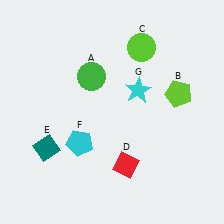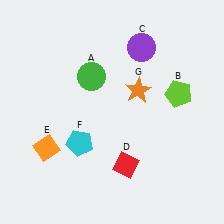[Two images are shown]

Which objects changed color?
C changed from lime to purple. E changed from teal to orange. G changed from cyan to orange.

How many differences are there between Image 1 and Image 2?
There are 3 differences between the two images.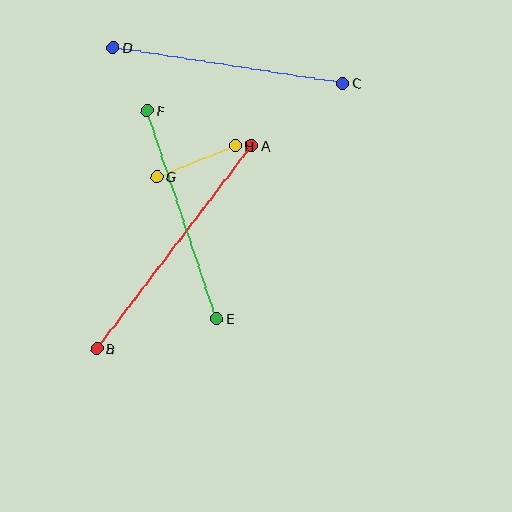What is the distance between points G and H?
The distance is approximately 84 pixels.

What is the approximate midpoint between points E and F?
The midpoint is at approximately (182, 215) pixels.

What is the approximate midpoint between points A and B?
The midpoint is at approximately (174, 247) pixels.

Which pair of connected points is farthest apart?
Points A and B are farthest apart.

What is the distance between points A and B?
The distance is approximately 255 pixels.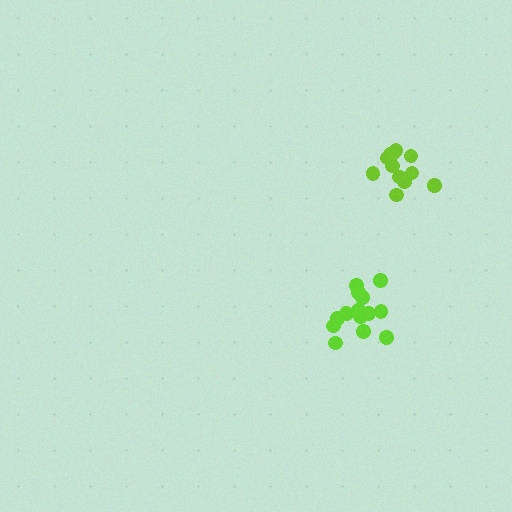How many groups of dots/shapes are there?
There are 2 groups.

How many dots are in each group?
Group 1: 13 dots, Group 2: 14 dots (27 total).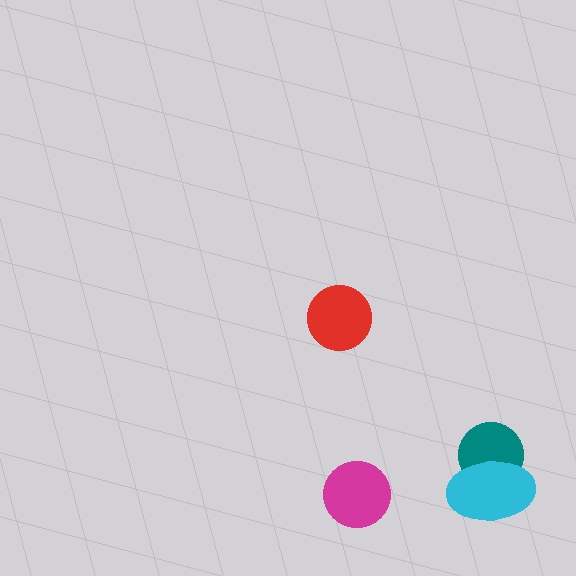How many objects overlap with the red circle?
0 objects overlap with the red circle.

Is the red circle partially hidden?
No, no other shape covers it.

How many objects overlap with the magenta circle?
0 objects overlap with the magenta circle.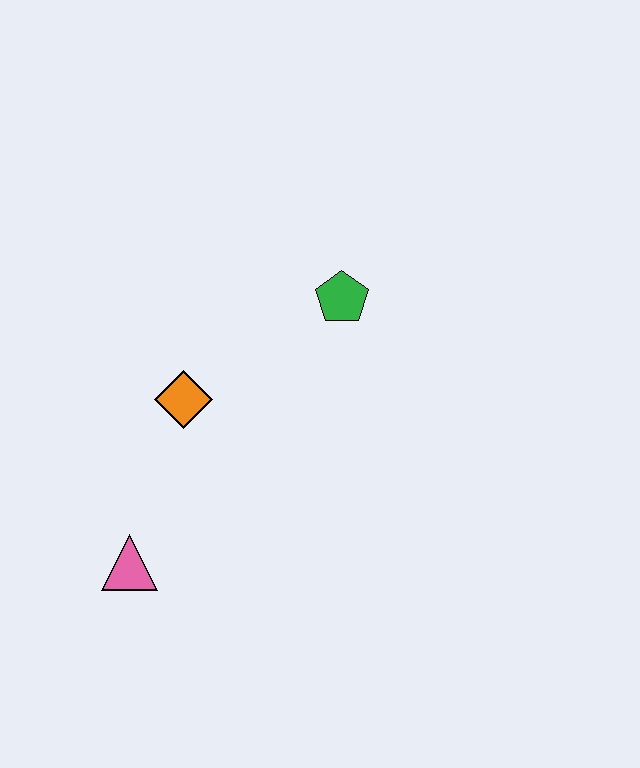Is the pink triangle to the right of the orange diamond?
No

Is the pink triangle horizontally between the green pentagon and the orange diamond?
No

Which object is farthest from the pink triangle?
The green pentagon is farthest from the pink triangle.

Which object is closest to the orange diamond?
The pink triangle is closest to the orange diamond.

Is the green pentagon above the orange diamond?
Yes